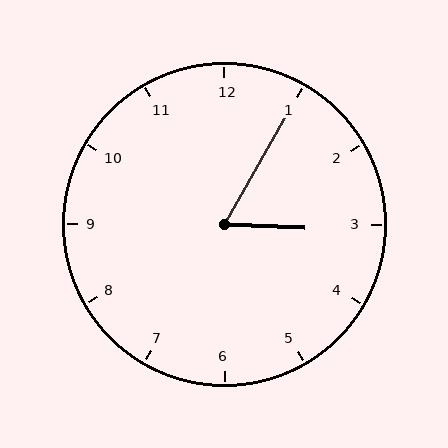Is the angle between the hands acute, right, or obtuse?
It is acute.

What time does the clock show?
3:05.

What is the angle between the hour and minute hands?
Approximately 62 degrees.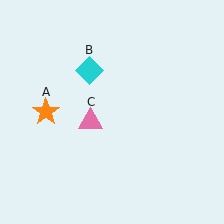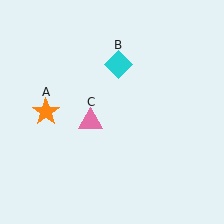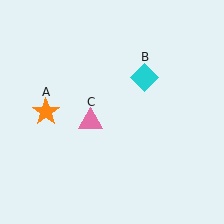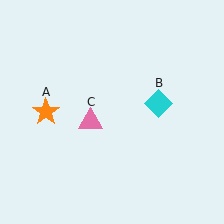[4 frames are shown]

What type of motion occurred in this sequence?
The cyan diamond (object B) rotated clockwise around the center of the scene.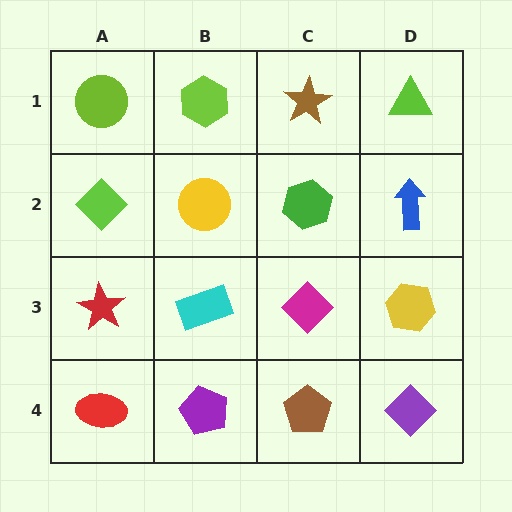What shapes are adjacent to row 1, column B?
A yellow circle (row 2, column B), a lime circle (row 1, column A), a brown star (row 1, column C).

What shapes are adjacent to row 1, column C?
A green hexagon (row 2, column C), a lime hexagon (row 1, column B), a lime triangle (row 1, column D).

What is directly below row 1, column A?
A lime diamond.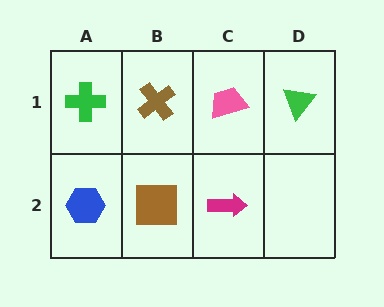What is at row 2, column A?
A blue hexagon.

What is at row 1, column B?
A brown cross.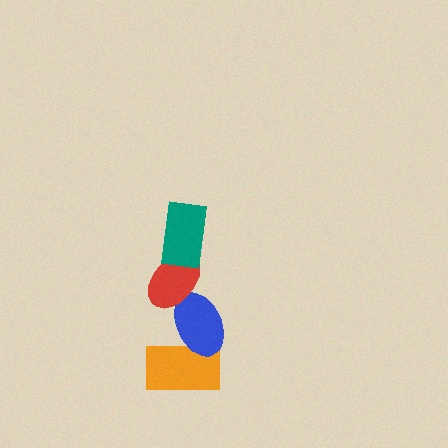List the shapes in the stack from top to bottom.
From top to bottom: the teal rectangle, the red ellipse, the blue ellipse, the orange rectangle.